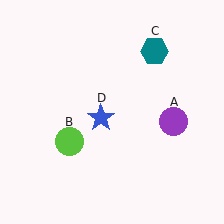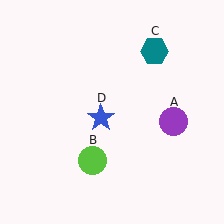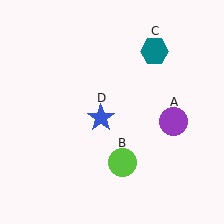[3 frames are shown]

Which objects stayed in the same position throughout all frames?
Purple circle (object A) and teal hexagon (object C) and blue star (object D) remained stationary.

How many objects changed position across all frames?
1 object changed position: lime circle (object B).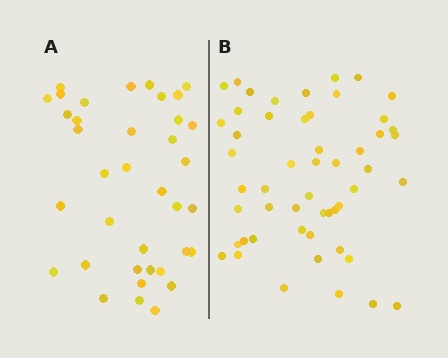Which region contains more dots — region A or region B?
Region B (the right region) has more dots.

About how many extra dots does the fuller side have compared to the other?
Region B has approximately 15 more dots than region A.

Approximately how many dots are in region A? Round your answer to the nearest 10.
About 40 dots. (The exact count is 37, which rounds to 40.)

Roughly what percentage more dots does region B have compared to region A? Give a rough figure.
About 40% more.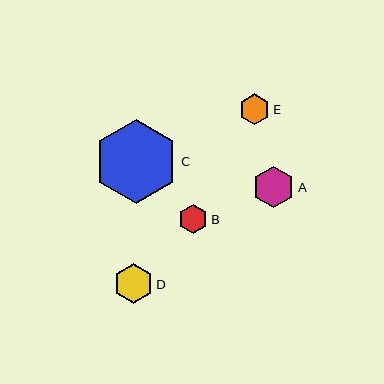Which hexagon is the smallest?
Hexagon B is the smallest with a size of approximately 29 pixels.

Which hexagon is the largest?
Hexagon C is the largest with a size of approximately 84 pixels.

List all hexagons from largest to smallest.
From largest to smallest: C, A, D, E, B.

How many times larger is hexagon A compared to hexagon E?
Hexagon A is approximately 1.3 times the size of hexagon E.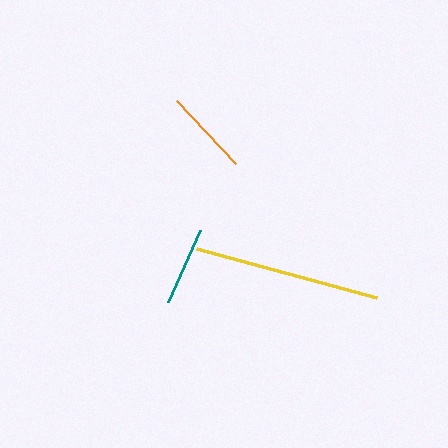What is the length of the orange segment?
The orange segment is approximately 86 pixels long.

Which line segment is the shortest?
The teal line is the shortest at approximately 79 pixels.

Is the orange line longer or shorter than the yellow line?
The yellow line is longer than the orange line.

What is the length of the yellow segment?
The yellow segment is approximately 187 pixels long.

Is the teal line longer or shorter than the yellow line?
The yellow line is longer than the teal line.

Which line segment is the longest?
The yellow line is the longest at approximately 187 pixels.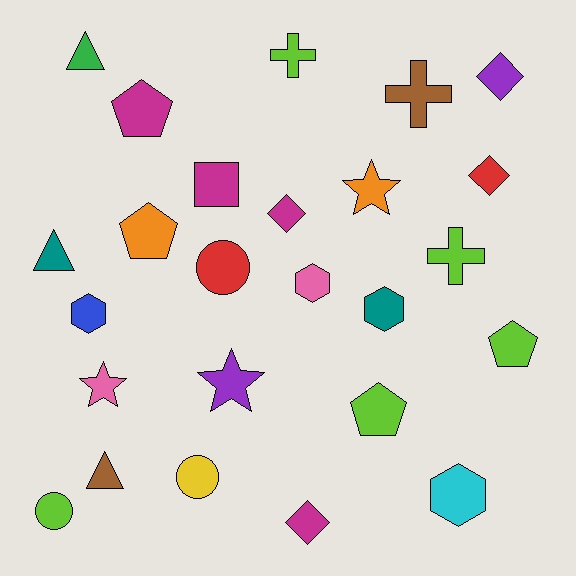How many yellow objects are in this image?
There is 1 yellow object.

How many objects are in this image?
There are 25 objects.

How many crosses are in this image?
There are 3 crosses.